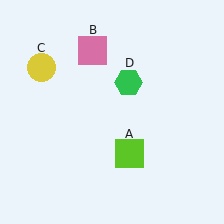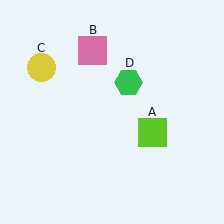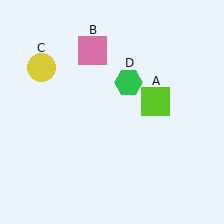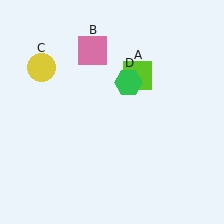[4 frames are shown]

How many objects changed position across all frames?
1 object changed position: lime square (object A).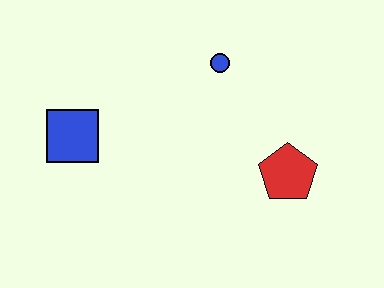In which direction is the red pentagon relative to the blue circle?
The red pentagon is below the blue circle.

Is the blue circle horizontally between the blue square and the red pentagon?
Yes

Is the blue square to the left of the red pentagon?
Yes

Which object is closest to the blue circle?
The red pentagon is closest to the blue circle.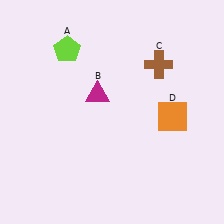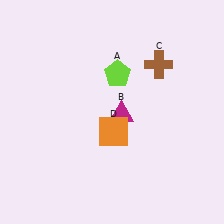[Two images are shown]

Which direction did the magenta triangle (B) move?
The magenta triangle (B) moved right.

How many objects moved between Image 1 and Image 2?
3 objects moved between the two images.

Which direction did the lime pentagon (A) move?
The lime pentagon (A) moved right.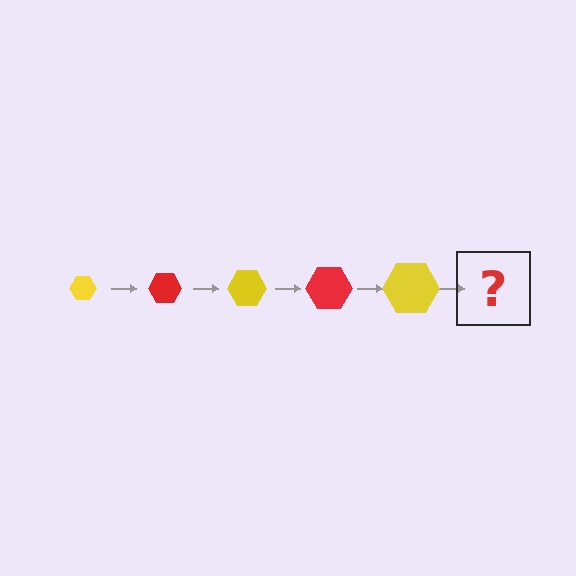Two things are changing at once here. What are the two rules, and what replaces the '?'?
The two rules are that the hexagon grows larger each step and the color cycles through yellow and red. The '?' should be a red hexagon, larger than the previous one.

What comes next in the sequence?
The next element should be a red hexagon, larger than the previous one.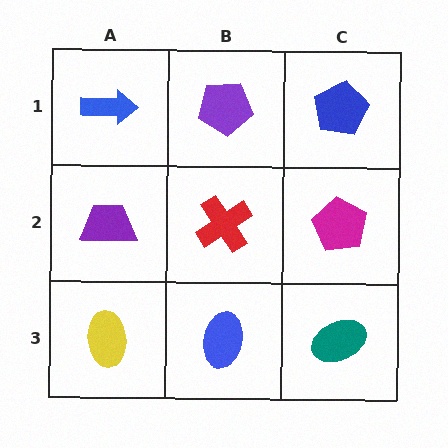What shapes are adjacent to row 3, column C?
A magenta pentagon (row 2, column C), a blue ellipse (row 3, column B).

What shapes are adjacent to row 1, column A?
A purple trapezoid (row 2, column A), a purple pentagon (row 1, column B).